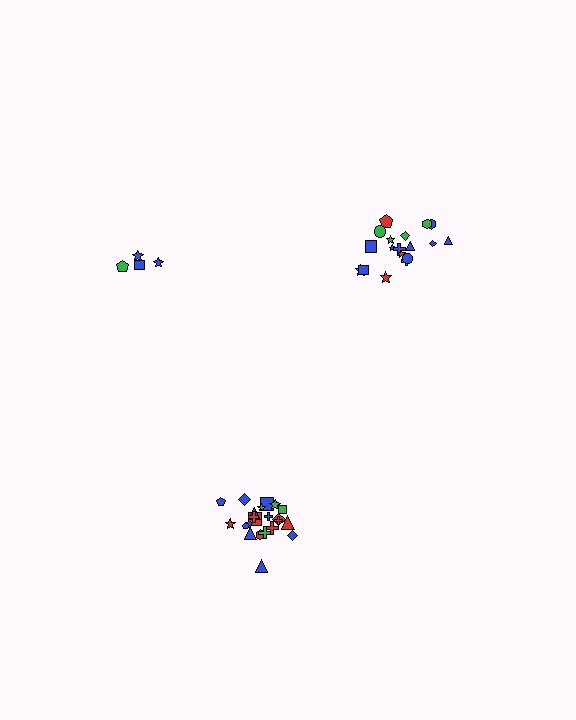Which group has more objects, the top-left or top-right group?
The top-right group.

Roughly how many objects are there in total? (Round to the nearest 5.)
Roughly 45 objects in total.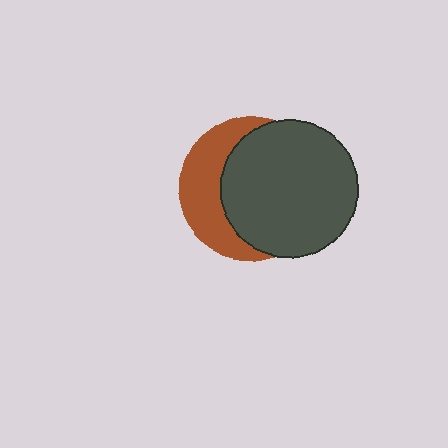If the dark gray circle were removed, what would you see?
You would see the complete brown circle.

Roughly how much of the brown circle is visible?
A small part of it is visible (roughly 36%).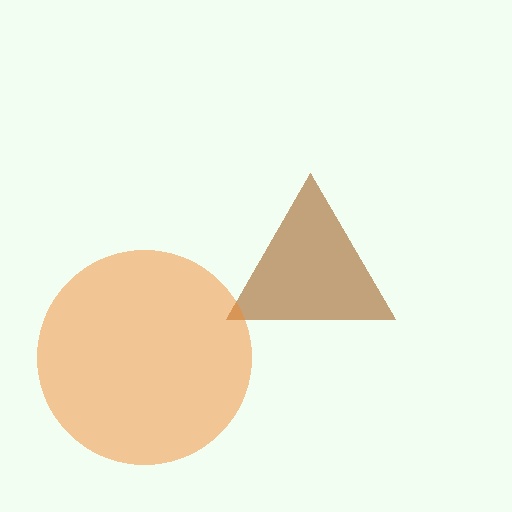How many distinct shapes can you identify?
There are 2 distinct shapes: a brown triangle, an orange circle.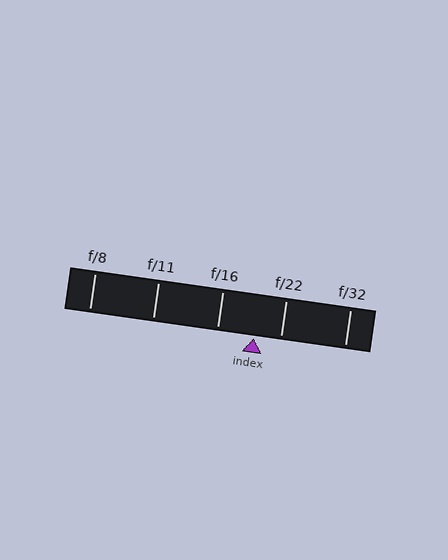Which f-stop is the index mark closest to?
The index mark is closest to f/22.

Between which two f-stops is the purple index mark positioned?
The index mark is between f/16 and f/22.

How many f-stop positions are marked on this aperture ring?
There are 5 f-stop positions marked.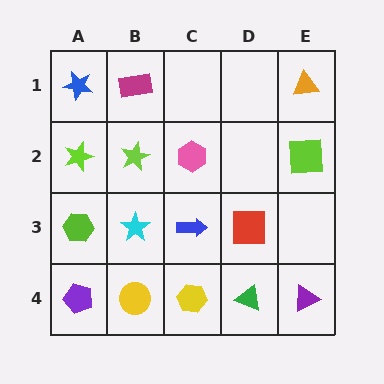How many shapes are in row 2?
4 shapes.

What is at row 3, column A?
A lime hexagon.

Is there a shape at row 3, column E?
No, that cell is empty.